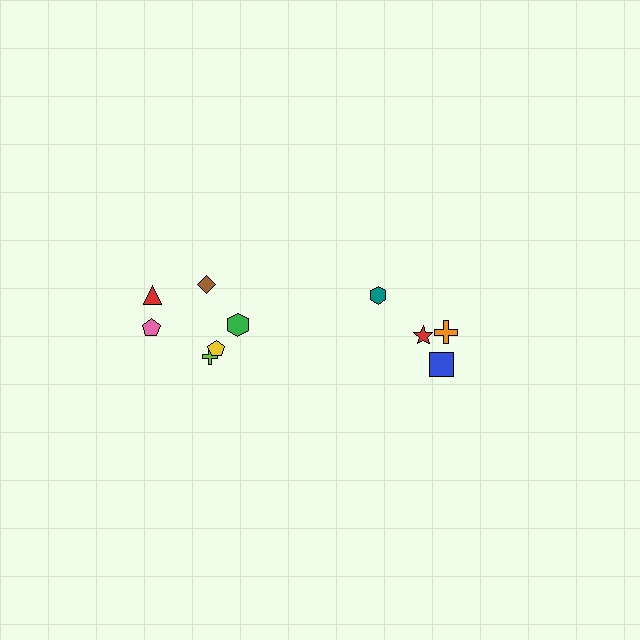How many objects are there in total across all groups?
There are 10 objects.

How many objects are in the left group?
There are 6 objects.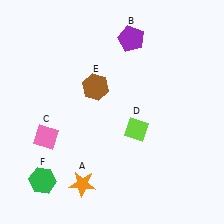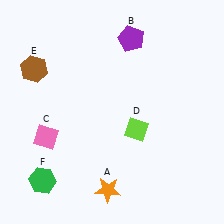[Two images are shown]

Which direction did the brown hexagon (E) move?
The brown hexagon (E) moved left.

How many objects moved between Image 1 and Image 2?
2 objects moved between the two images.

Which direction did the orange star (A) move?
The orange star (A) moved right.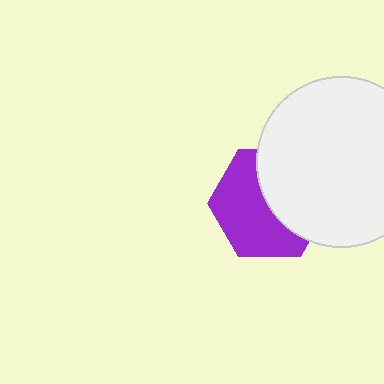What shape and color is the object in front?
The object in front is a white circle.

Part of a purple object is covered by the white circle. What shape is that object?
It is a hexagon.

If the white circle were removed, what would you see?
You would see the complete purple hexagon.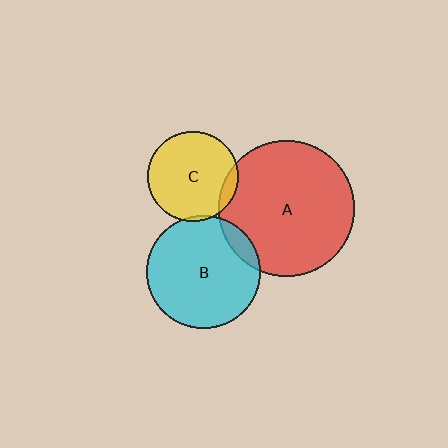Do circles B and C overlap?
Yes.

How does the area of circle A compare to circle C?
Approximately 2.3 times.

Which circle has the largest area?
Circle A (red).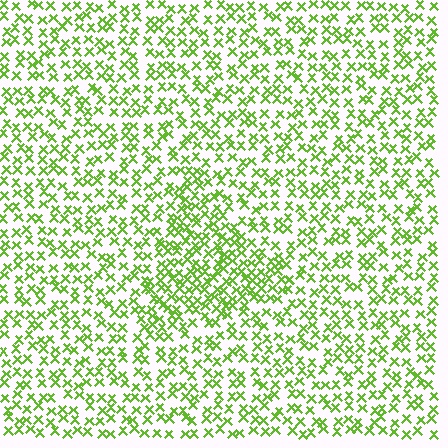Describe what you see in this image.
The image contains small lime elements arranged at two different densities. A triangle-shaped region is visible where the elements are more densely packed than the surrounding area.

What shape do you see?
I see a triangle.